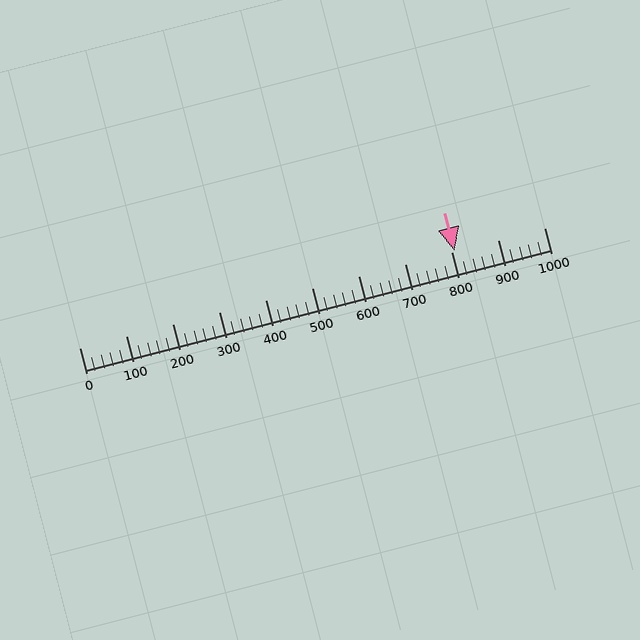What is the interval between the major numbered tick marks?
The major tick marks are spaced 100 units apart.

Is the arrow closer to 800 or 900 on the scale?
The arrow is closer to 800.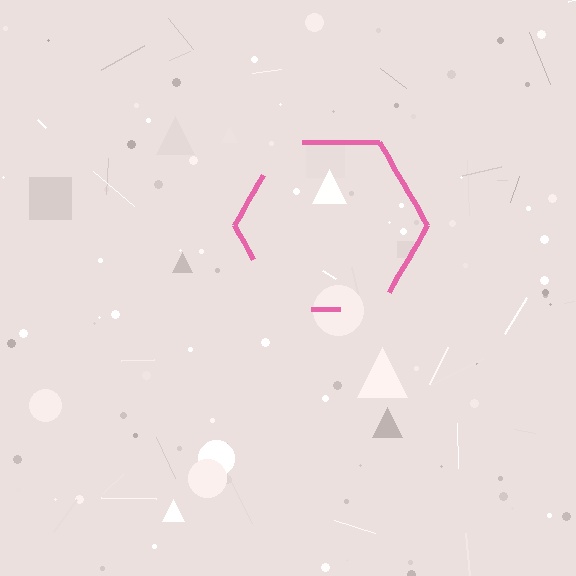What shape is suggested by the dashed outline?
The dashed outline suggests a hexagon.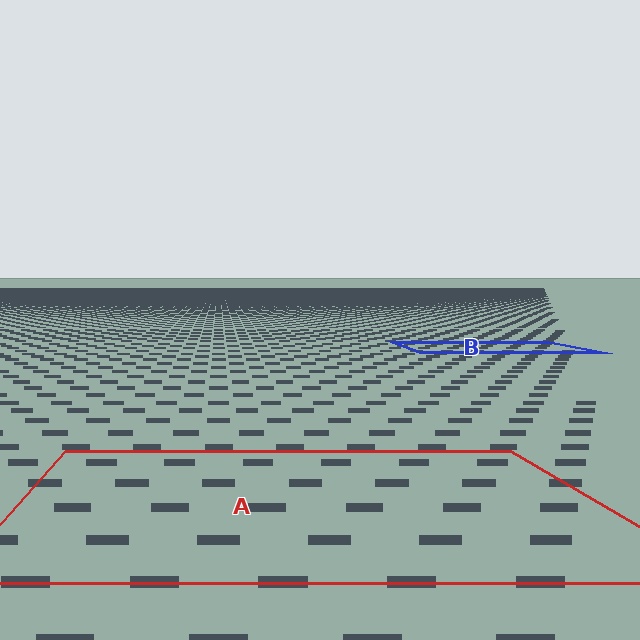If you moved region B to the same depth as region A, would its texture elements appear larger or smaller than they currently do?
They would appear larger. At a closer depth, the same texture elements are projected at a bigger on-screen size.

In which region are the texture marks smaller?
The texture marks are smaller in region B, because it is farther away.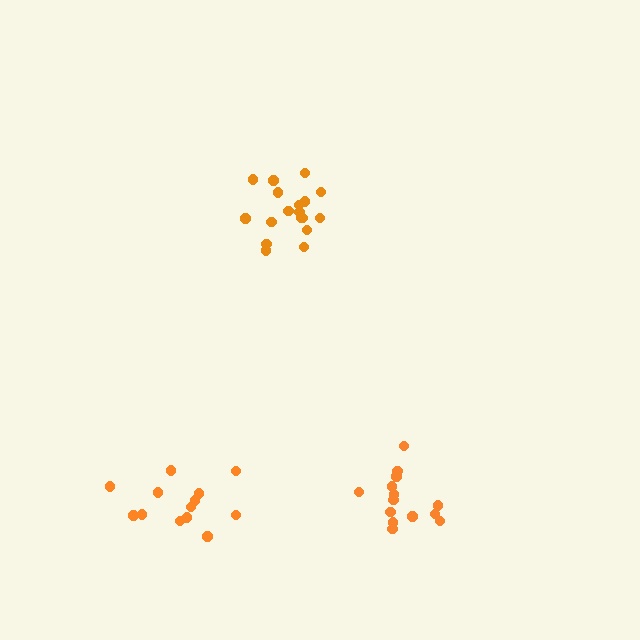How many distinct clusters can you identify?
There are 3 distinct clusters.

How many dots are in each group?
Group 1: 18 dots, Group 2: 14 dots, Group 3: 13 dots (45 total).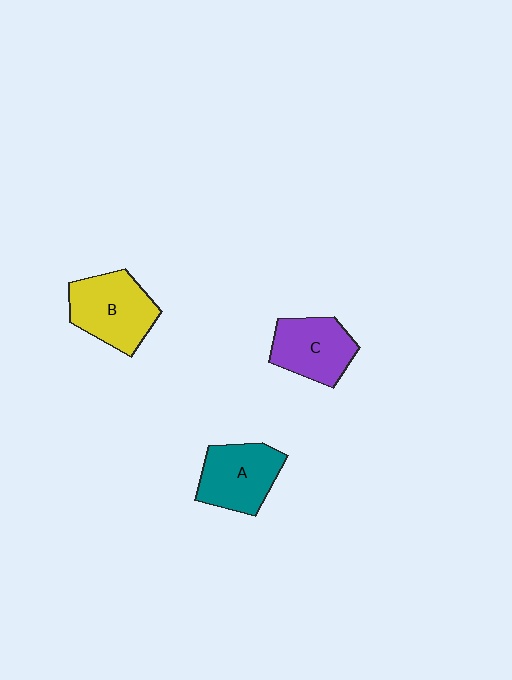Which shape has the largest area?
Shape B (yellow).